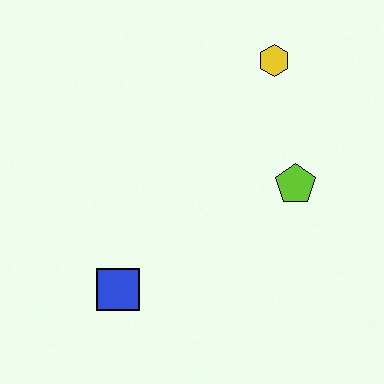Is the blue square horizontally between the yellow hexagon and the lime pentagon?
No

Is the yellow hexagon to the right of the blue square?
Yes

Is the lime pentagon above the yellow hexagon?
No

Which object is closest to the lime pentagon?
The yellow hexagon is closest to the lime pentagon.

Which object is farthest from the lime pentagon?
The blue square is farthest from the lime pentagon.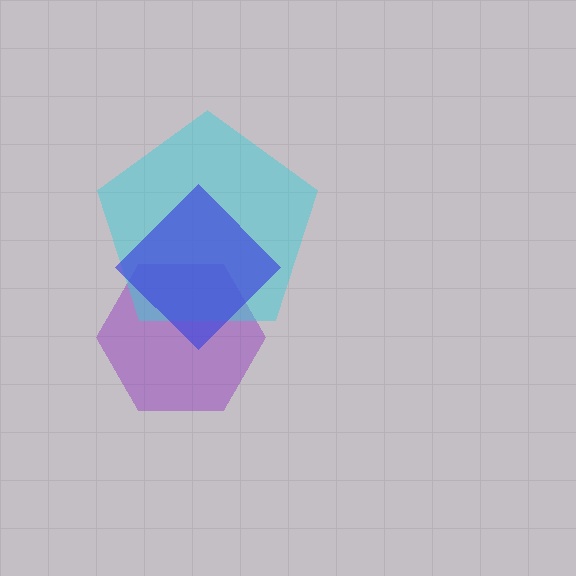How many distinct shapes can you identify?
There are 3 distinct shapes: a purple hexagon, a cyan pentagon, a blue diamond.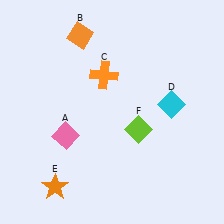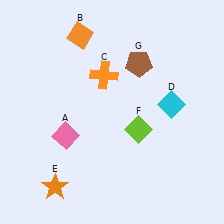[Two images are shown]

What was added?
A brown pentagon (G) was added in Image 2.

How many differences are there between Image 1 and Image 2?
There is 1 difference between the two images.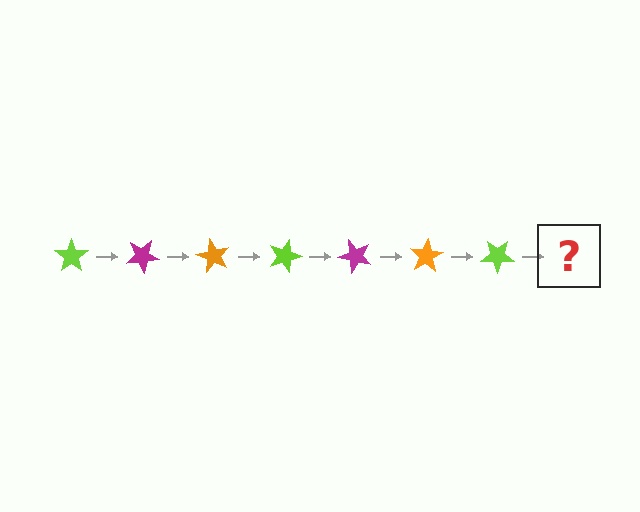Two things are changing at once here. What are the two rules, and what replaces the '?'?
The two rules are that it rotates 30 degrees each step and the color cycles through lime, magenta, and orange. The '?' should be a magenta star, rotated 210 degrees from the start.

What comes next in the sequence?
The next element should be a magenta star, rotated 210 degrees from the start.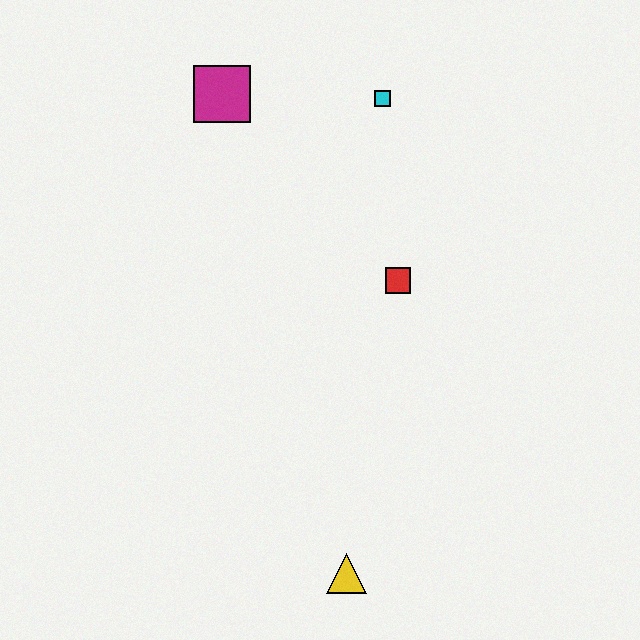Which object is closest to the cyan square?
The magenta square is closest to the cyan square.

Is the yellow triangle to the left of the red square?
Yes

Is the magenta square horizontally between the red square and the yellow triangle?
No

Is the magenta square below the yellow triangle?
No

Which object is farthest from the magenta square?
The yellow triangle is farthest from the magenta square.